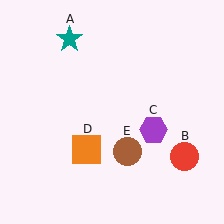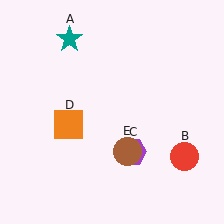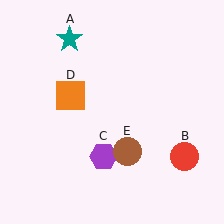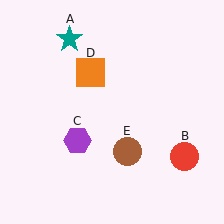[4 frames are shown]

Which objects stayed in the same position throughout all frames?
Teal star (object A) and red circle (object B) and brown circle (object E) remained stationary.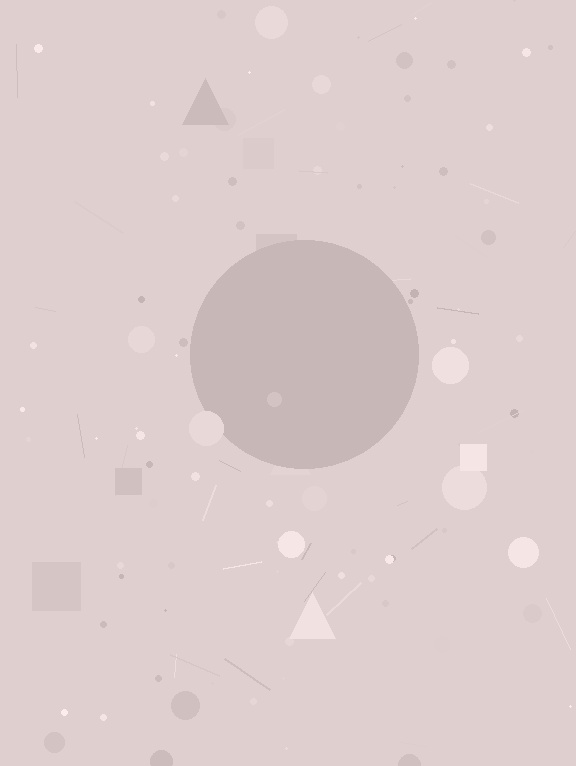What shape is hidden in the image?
A circle is hidden in the image.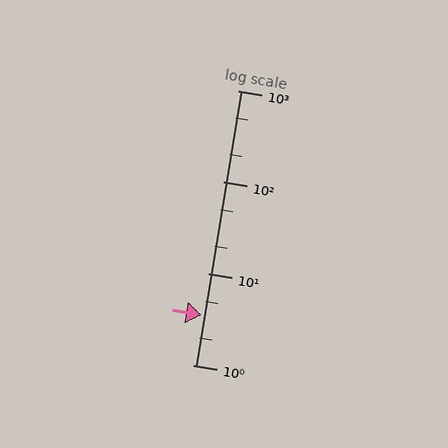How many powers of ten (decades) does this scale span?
The scale spans 3 decades, from 1 to 1000.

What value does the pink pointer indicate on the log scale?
The pointer indicates approximately 3.5.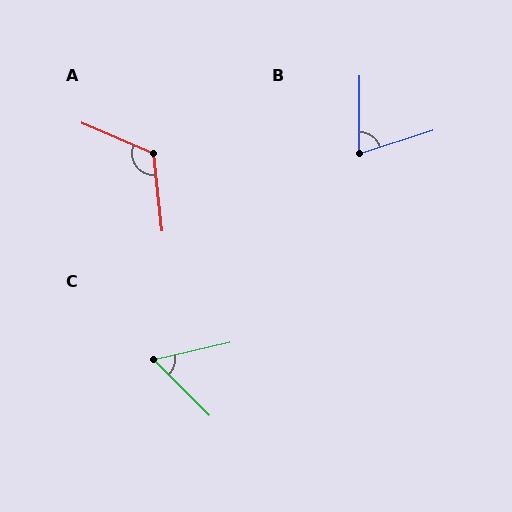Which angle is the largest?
A, at approximately 120 degrees.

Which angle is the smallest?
C, at approximately 58 degrees.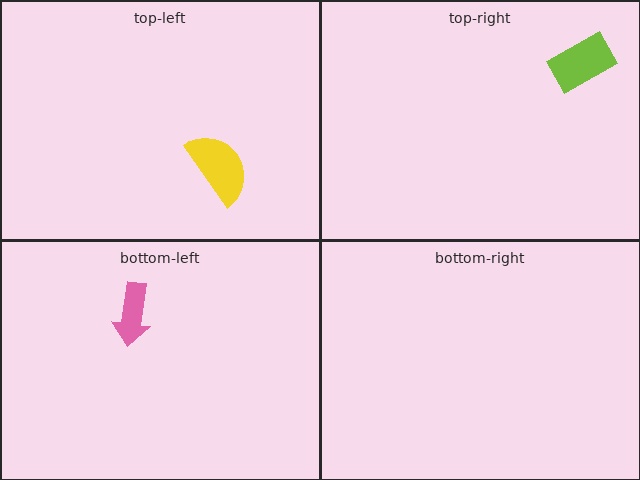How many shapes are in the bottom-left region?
1.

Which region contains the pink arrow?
The bottom-left region.